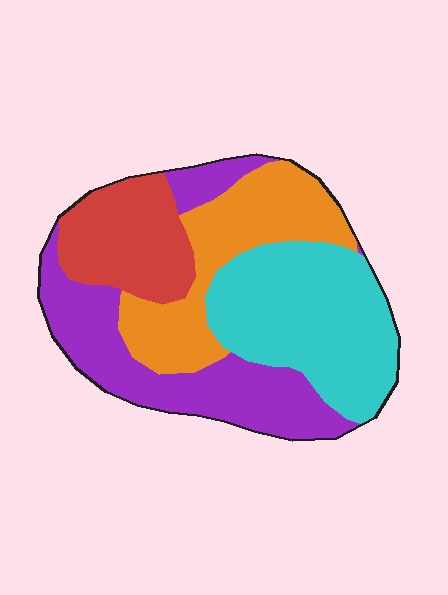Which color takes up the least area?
Red, at roughly 15%.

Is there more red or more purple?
Purple.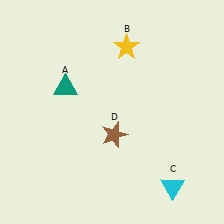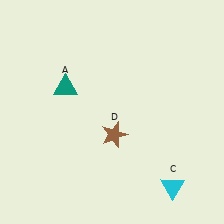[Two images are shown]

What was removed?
The yellow star (B) was removed in Image 2.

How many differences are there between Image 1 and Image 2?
There is 1 difference between the two images.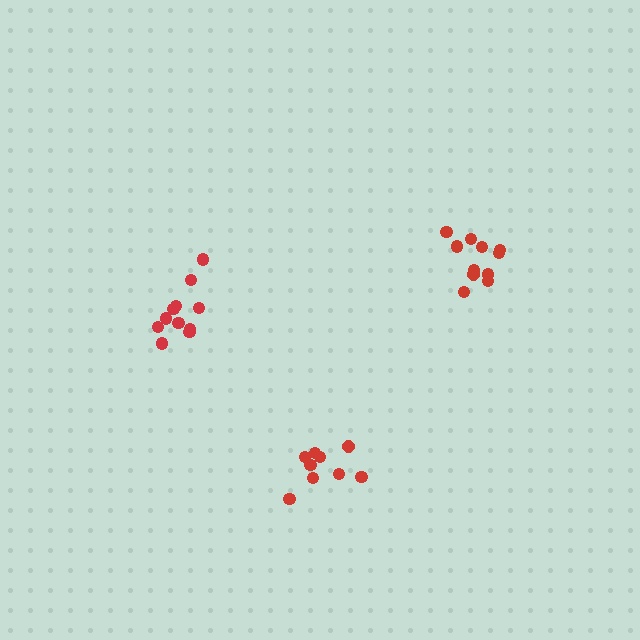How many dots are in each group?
Group 1: 11 dots, Group 2: 9 dots, Group 3: 11 dots (31 total).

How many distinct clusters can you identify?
There are 3 distinct clusters.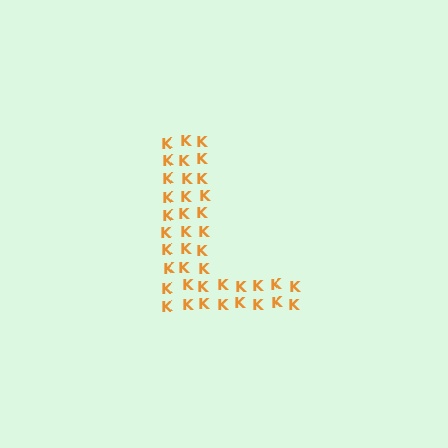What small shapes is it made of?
It is made of small letter K's.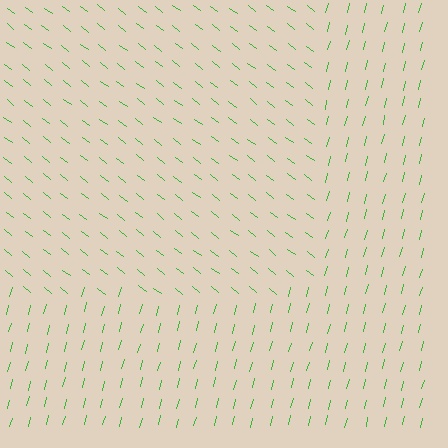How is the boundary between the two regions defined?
The boundary is defined purely by a change in line orientation (approximately 67 degrees difference). All lines are the same color and thickness.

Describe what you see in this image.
The image is filled with small green line segments. A rectangle region in the image has lines oriented differently from the surrounding lines, creating a visible texture boundary.